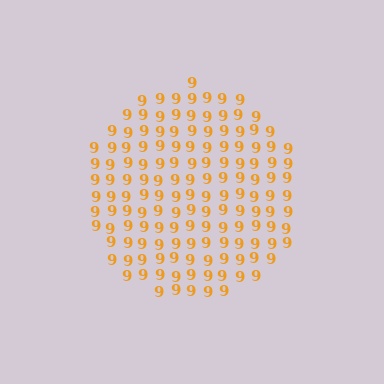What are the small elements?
The small elements are digit 9's.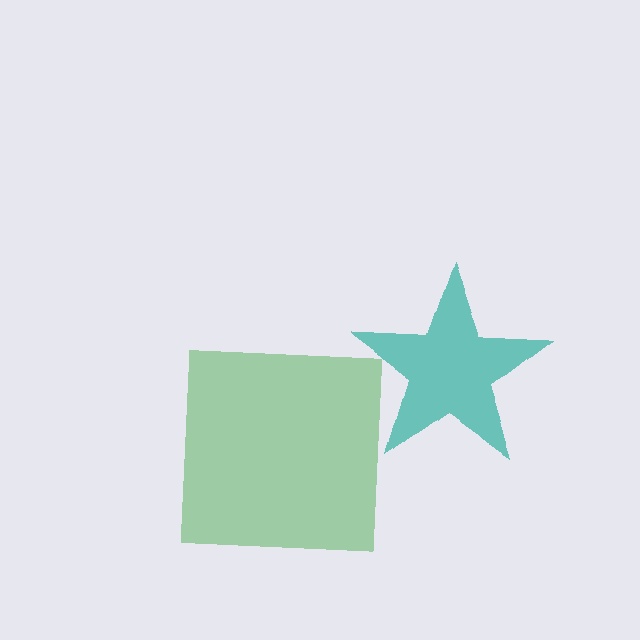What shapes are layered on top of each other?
The layered shapes are: a teal star, a green square.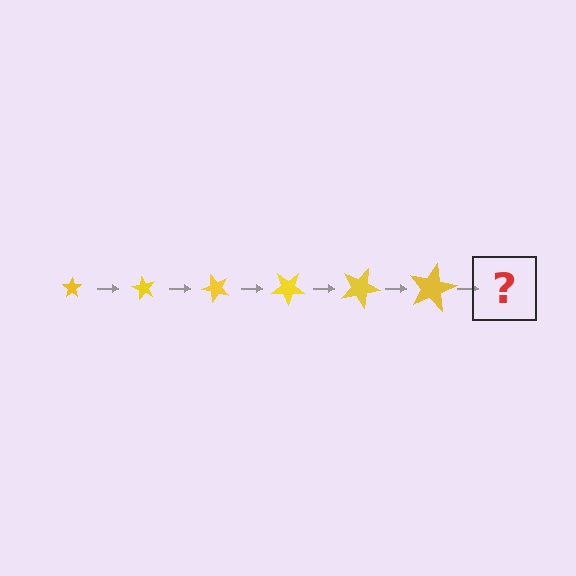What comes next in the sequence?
The next element should be a star, larger than the previous one and rotated 360 degrees from the start.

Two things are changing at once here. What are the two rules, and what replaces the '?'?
The two rules are that the star grows larger each step and it rotates 60 degrees each step. The '?' should be a star, larger than the previous one and rotated 360 degrees from the start.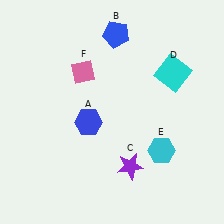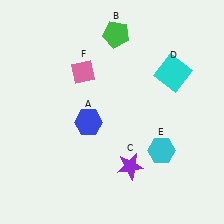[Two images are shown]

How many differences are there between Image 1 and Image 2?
There is 1 difference between the two images.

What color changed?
The pentagon (B) changed from blue in Image 1 to green in Image 2.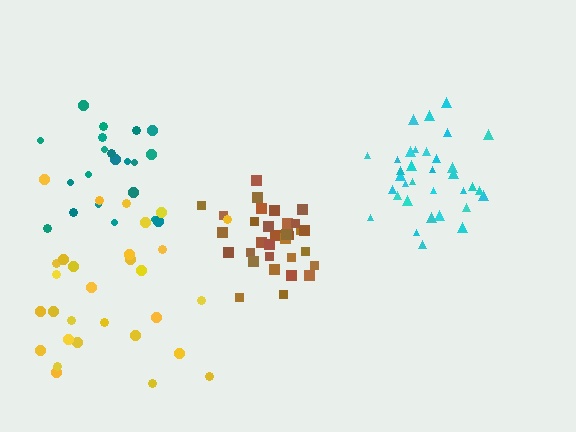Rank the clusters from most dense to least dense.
brown, cyan, teal, yellow.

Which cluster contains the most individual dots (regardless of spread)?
Cyan (34).